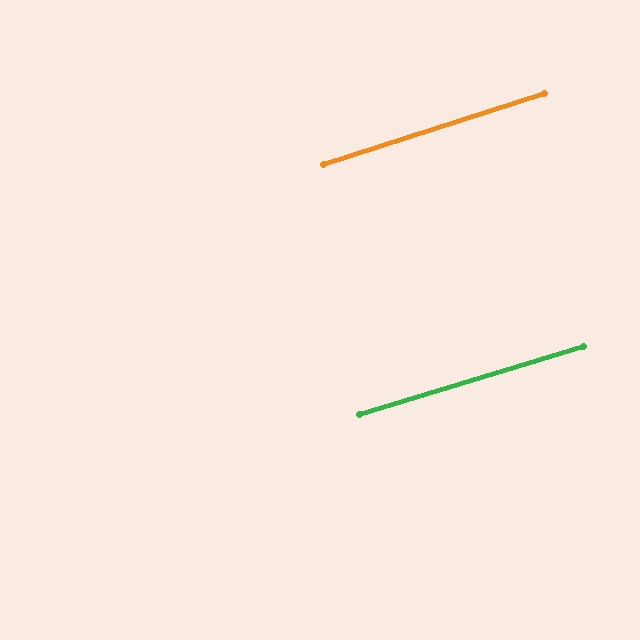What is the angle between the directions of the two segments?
Approximately 1 degree.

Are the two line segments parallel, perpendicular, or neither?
Parallel — their directions differ by only 0.9°.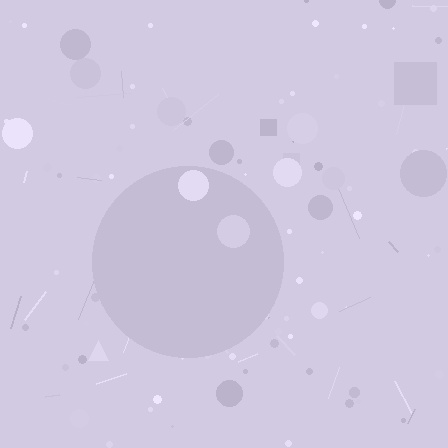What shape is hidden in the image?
A circle is hidden in the image.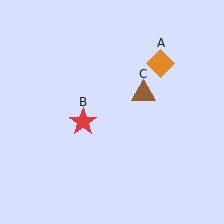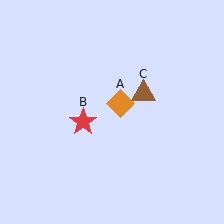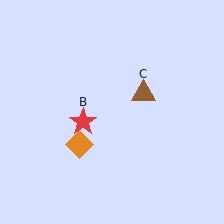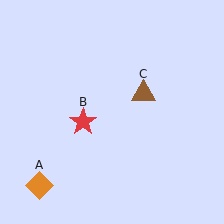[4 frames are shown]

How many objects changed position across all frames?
1 object changed position: orange diamond (object A).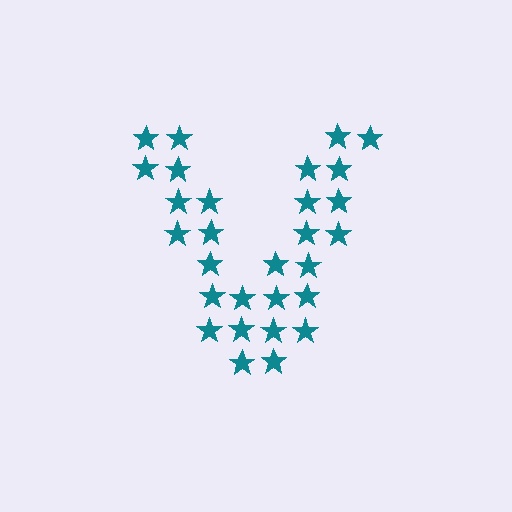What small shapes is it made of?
It is made of small stars.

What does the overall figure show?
The overall figure shows the letter V.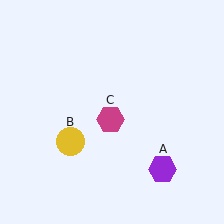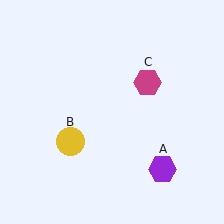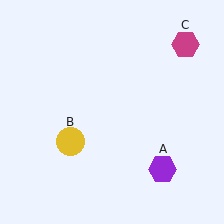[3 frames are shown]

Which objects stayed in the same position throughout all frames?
Purple hexagon (object A) and yellow circle (object B) remained stationary.